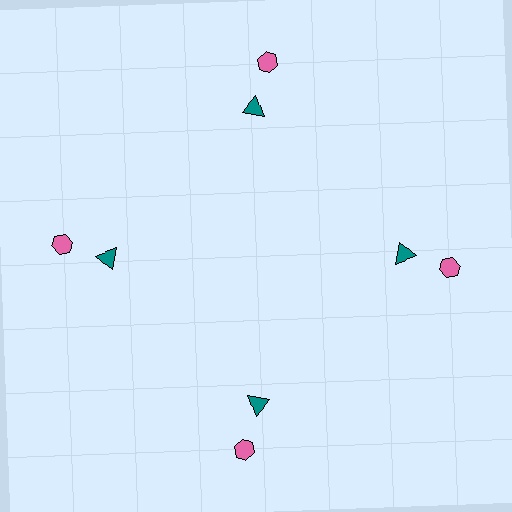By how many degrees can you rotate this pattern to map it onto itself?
The pattern maps onto itself every 90 degrees of rotation.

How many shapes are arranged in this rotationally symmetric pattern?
There are 8 shapes, arranged in 4 groups of 2.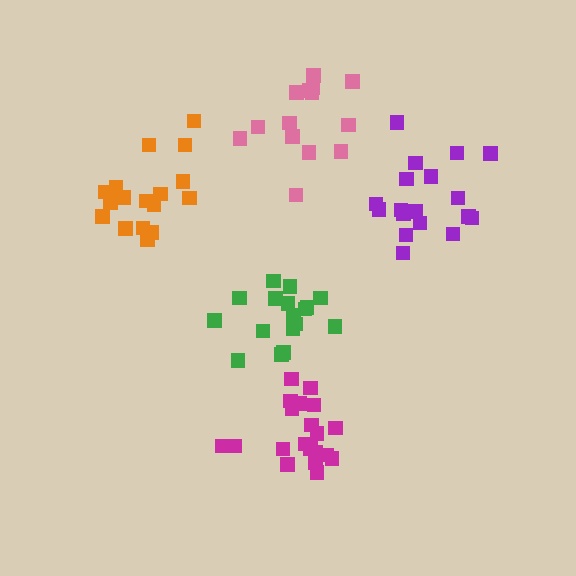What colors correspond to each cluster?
The clusters are colored: pink, green, orange, magenta, purple.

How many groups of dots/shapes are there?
There are 5 groups.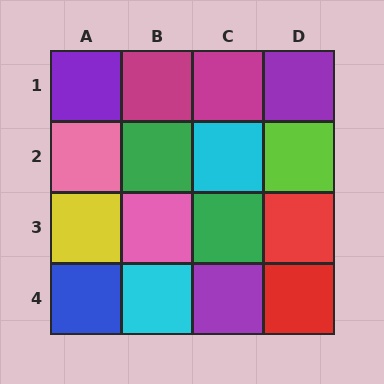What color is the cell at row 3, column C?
Green.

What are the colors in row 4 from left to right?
Blue, cyan, purple, red.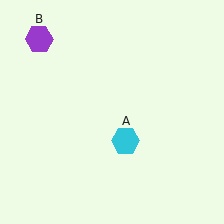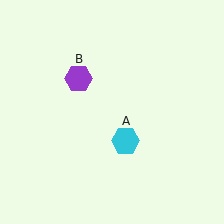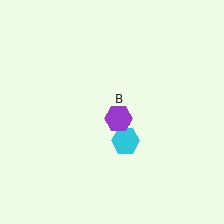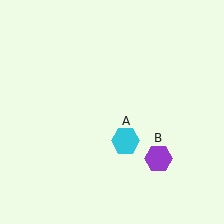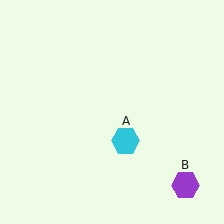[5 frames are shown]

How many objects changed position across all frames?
1 object changed position: purple hexagon (object B).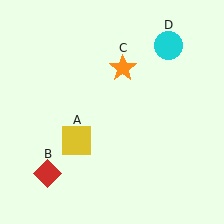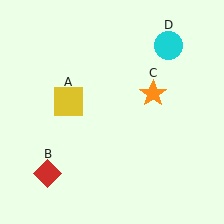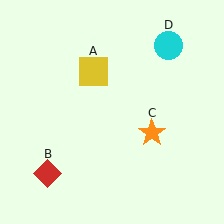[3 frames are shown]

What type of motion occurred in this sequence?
The yellow square (object A), orange star (object C) rotated clockwise around the center of the scene.